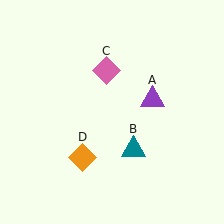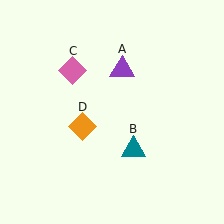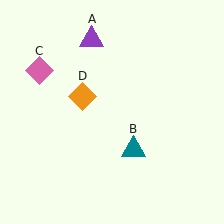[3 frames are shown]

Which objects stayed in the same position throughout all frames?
Teal triangle (object B) remained stationary.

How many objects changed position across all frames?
3 objects changed position: purple triangle (object A), pink diamond (object C), orange diamond (object D).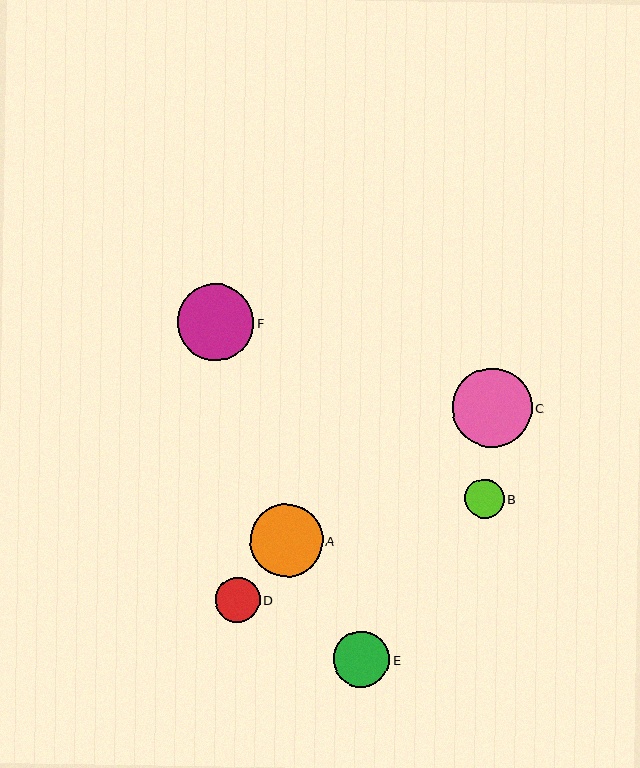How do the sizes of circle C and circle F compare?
Circle C and circle F are approximately the same size.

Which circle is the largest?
Circle C is the largest with a size of approximately 79 pixels.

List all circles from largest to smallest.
From largest to smallest: C, F, A, E, D, B.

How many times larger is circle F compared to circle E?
Circle F is approximately 1.4 times the size of circle E.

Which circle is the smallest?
Circle B is the smallest with a size of approximately 40 pixels.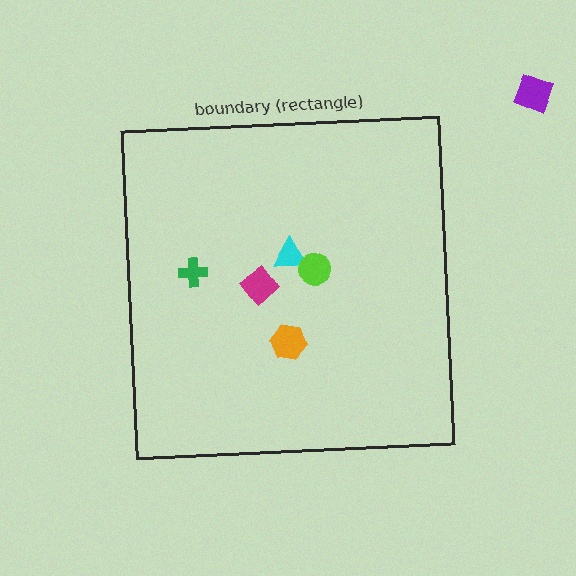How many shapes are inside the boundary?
5 inside, 1 outside.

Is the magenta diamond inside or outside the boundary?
Inside.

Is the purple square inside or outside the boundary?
Outside.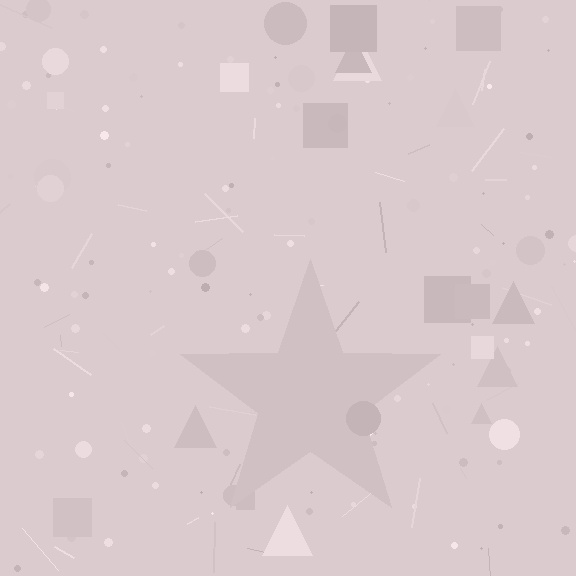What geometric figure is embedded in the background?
A star is embedded in the background.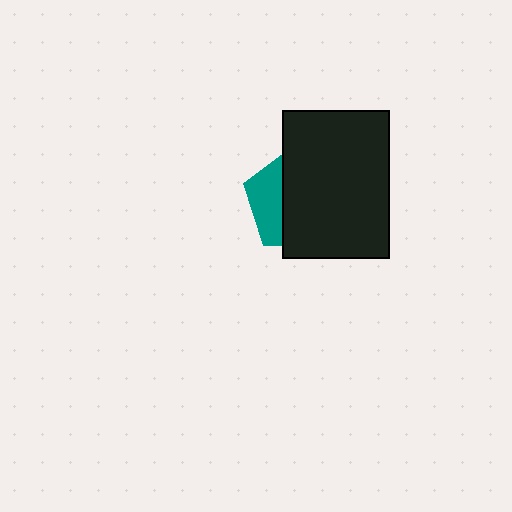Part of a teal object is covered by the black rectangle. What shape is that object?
It is a pentagon.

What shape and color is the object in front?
The object in front is a black rectangle.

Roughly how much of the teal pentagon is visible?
A small part of it is visible (roughly 31%).